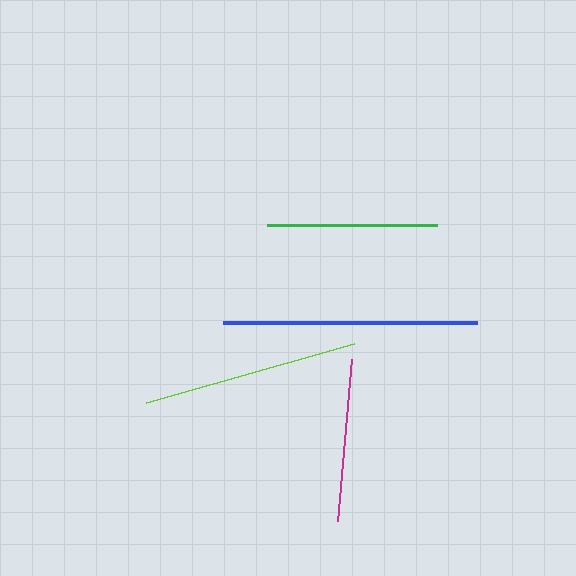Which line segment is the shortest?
The magenta line is the shortest at approximately 163 pixels.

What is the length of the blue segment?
The blue segment is approximately 254 pixels long.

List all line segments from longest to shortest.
From longest to shortest: blue, lime, green, magenta.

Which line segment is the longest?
The blue line is the longest at approximately 254 pixels.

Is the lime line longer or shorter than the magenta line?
The lime line is longer than the magenta line.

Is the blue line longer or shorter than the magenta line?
The blue line is longer than the magenta line.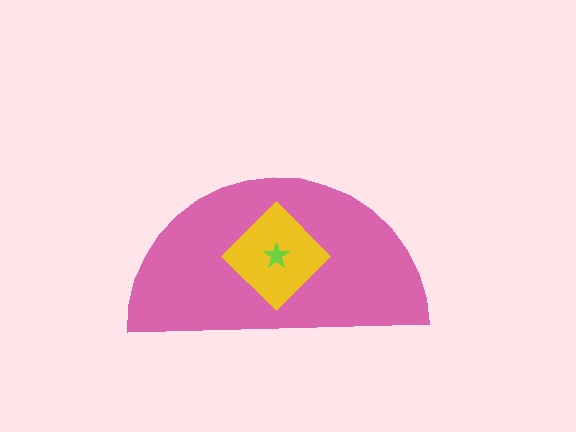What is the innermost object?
The lime star.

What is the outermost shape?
The pink semicircle.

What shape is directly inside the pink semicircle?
The yellow diamond.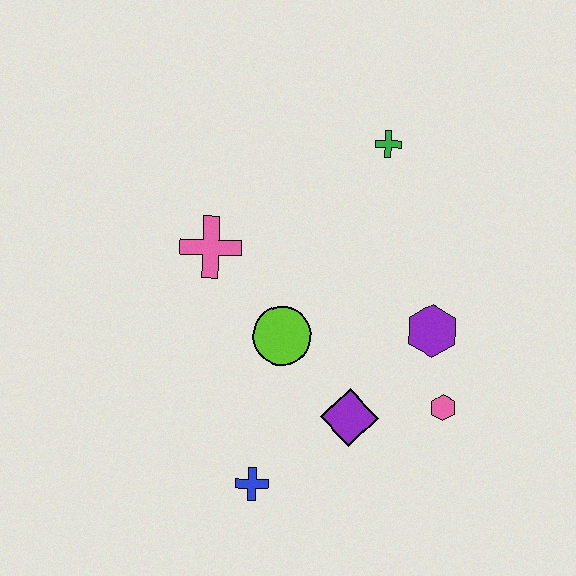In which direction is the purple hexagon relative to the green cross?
The purple hexagon is below the green cross.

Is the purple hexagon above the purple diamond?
Yes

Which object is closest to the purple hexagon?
The pink hexagon is closest to the purple hexagon.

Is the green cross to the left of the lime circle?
No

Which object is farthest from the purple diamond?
The green cross is farthest from the purple diamond.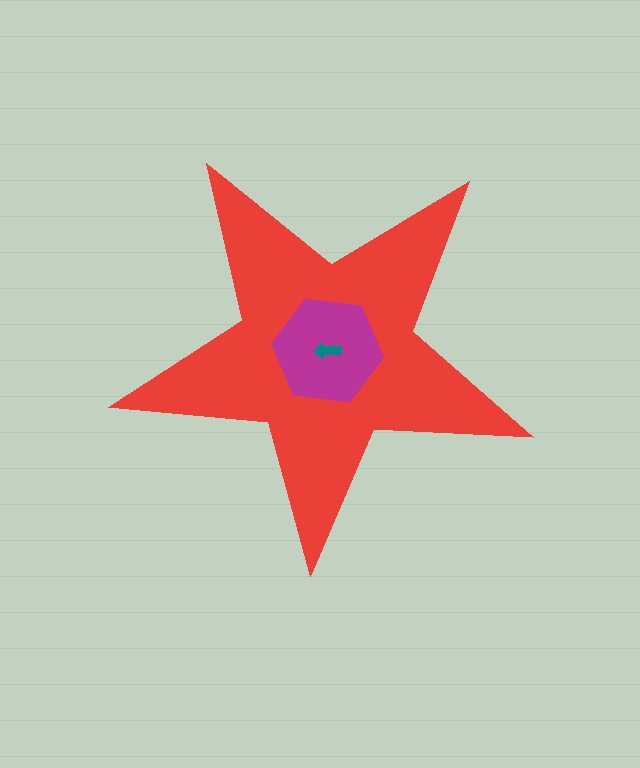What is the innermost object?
The teal arrow.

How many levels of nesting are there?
3.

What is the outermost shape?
The red star.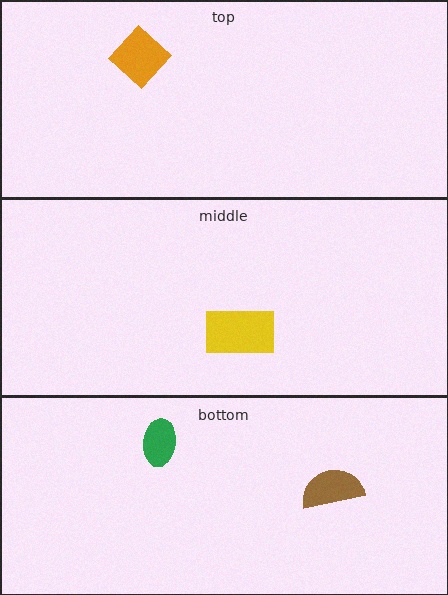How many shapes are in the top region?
1.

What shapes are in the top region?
The orange diamond.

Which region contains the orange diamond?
The top region.